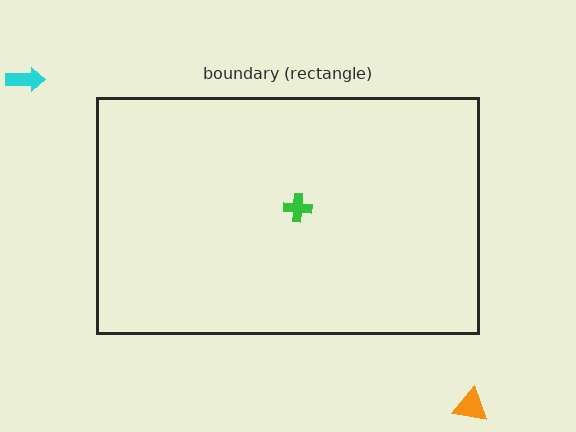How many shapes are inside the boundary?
1 inside, 2 outside.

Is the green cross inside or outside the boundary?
Inside.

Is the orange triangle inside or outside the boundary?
Outside.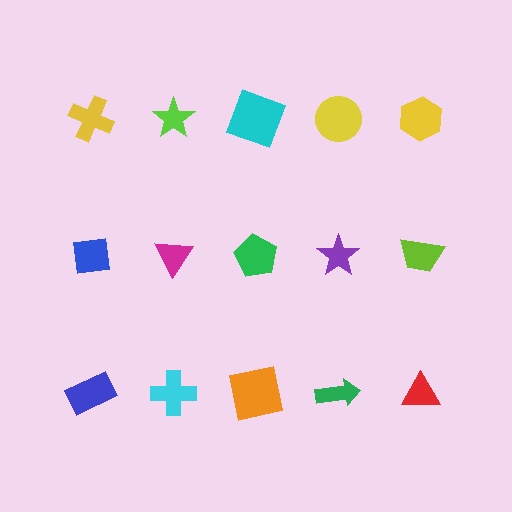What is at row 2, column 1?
A blue square.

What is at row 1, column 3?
A cyan square.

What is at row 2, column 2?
A magenta triangle.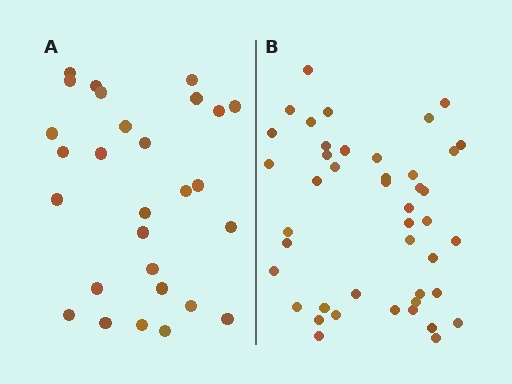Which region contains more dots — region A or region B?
Region B (the right region) has more dots.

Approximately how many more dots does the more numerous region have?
Region B has approximately 15 more dots than region A.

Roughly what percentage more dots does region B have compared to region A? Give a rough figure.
About 55% more.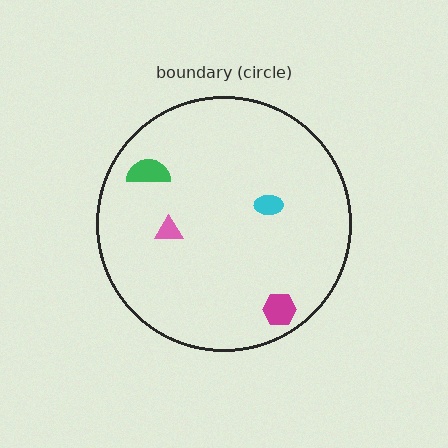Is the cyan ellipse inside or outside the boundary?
Inside.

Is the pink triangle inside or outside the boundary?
Inside.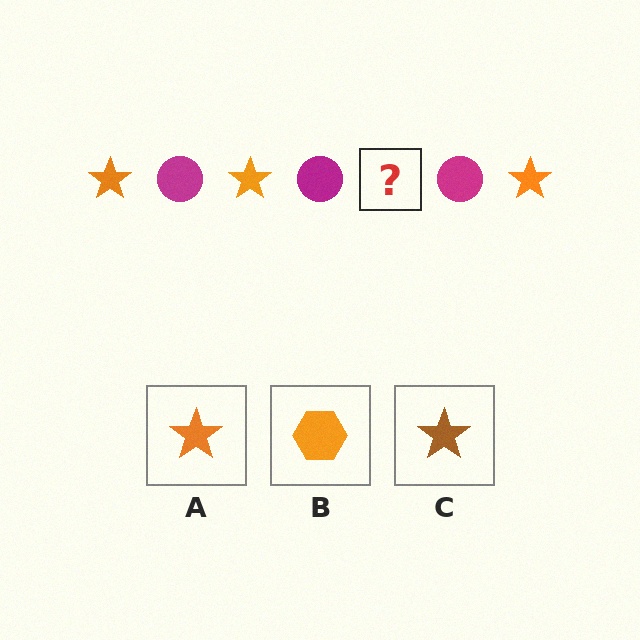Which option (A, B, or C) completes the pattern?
A.